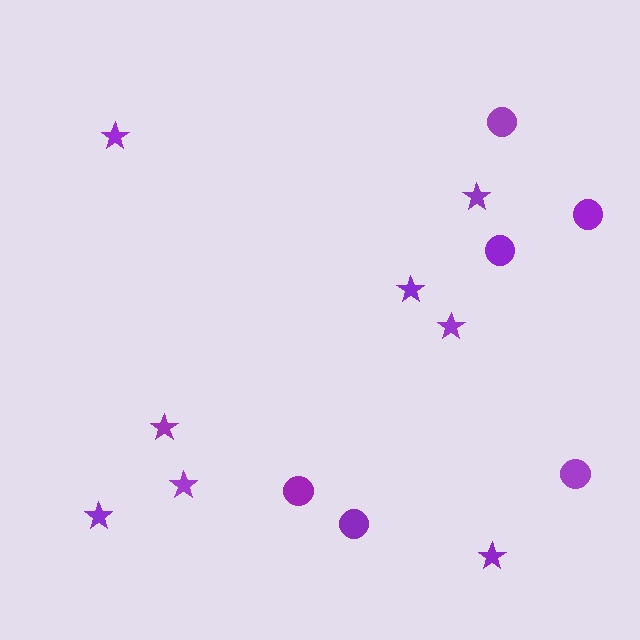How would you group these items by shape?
There are 2 groups: one group of circles (6) and one group of stars (8).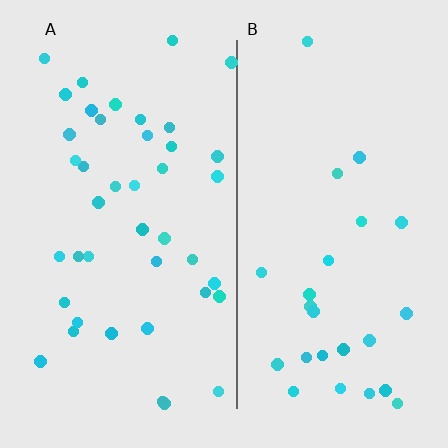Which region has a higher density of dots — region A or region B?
A (the left).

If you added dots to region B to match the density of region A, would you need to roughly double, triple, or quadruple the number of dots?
Approximately double.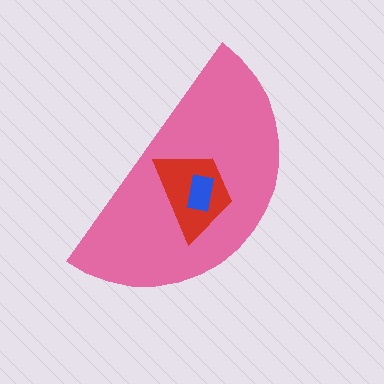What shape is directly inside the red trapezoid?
The blue rectangle.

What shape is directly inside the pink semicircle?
The red trapezoid.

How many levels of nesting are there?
3.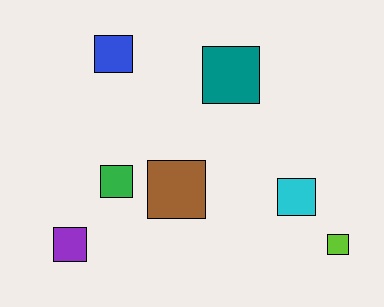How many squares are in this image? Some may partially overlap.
There are 7 squares.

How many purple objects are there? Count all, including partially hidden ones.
There is 1 purple object.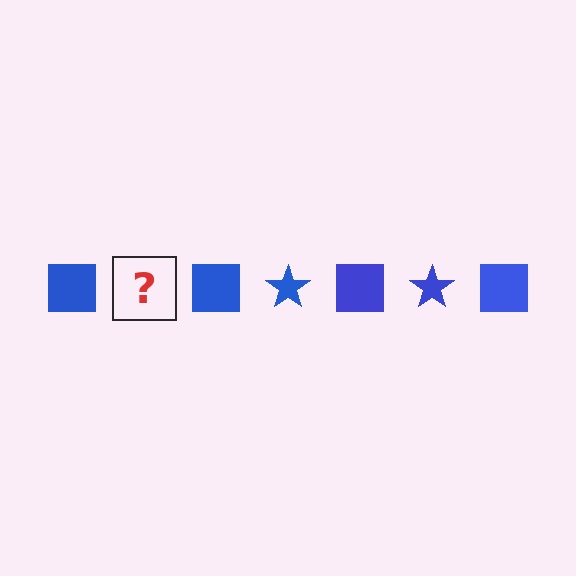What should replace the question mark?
The question mark should be replaced with a blue star.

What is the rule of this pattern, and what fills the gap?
The rule is that the pattern cycles through square, star shapes in blue. The gap should be filled with a blue star.